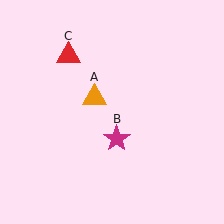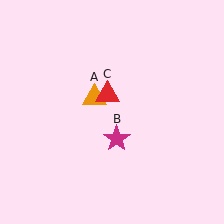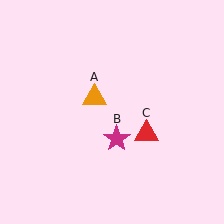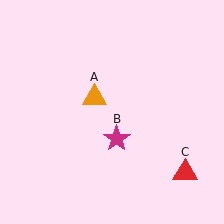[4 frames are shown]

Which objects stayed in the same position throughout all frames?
Orange triangle (object A) and magenta star (object B) remained stationary.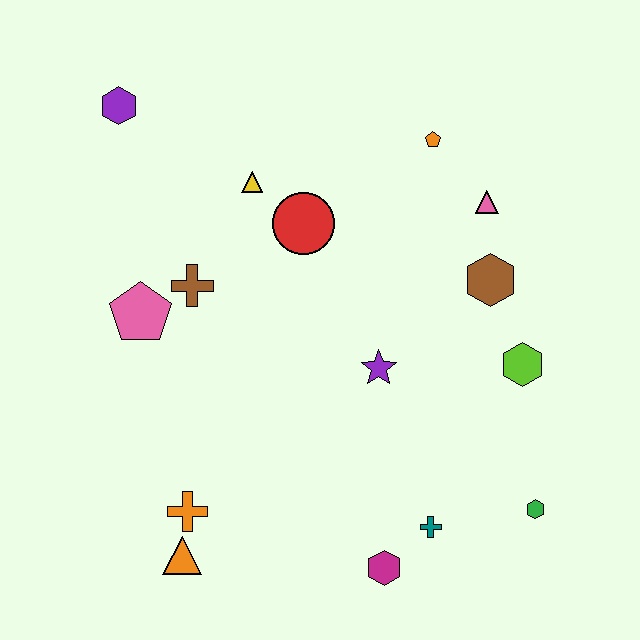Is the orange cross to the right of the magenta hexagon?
No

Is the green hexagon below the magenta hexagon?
No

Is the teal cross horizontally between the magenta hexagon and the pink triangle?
Yes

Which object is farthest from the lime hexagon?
The purple hexagon is farthest from the lime hexagon.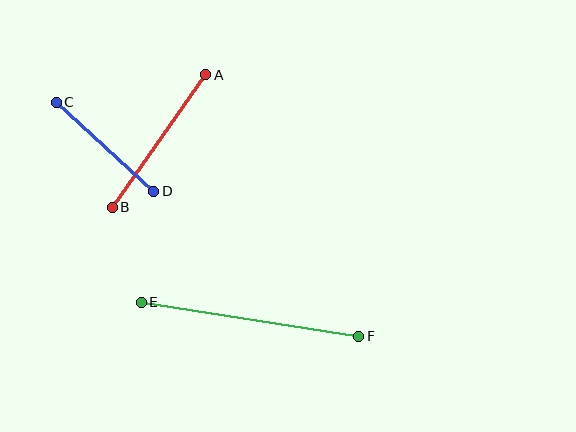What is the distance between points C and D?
The distance is approximately 132 pixels.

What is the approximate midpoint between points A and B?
The midpoint is at approximately (159, 141) pixels.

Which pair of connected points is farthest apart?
Points E and F are farthest apart.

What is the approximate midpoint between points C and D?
The midpoint is at approximately (105, 147) pixels.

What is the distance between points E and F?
The distance is approximately 220 pixels.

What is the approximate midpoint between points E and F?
The midpoint is at approximately (250, 319) pixels.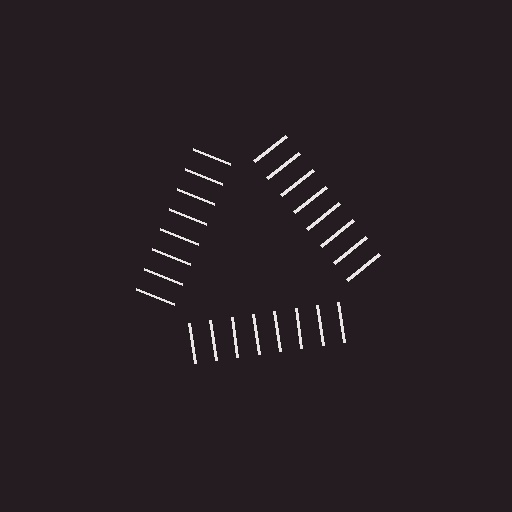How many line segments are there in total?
24 — 8 along each of the 3 edges.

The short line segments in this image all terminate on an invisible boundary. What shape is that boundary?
An illusory triangle — the line segments terminate on its edges but no continuous stroke is drawn.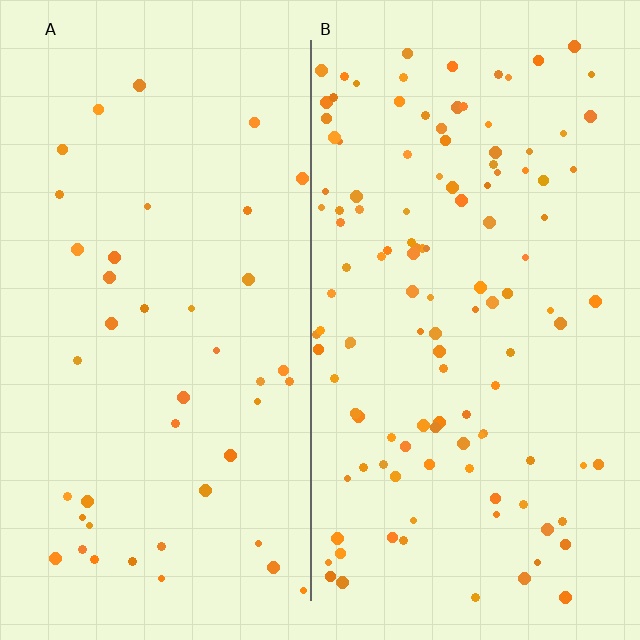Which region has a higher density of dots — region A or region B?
B (the right).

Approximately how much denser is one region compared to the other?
Approximately 2.8× — region B over region A.